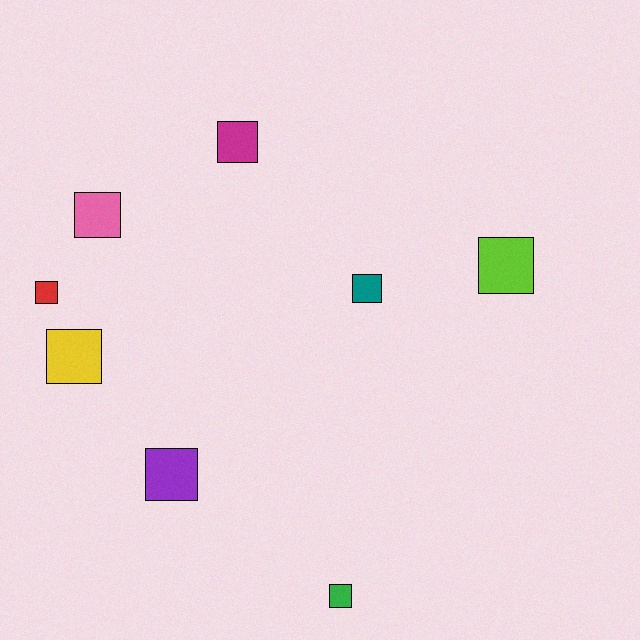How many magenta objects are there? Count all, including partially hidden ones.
There is 1 magenta object.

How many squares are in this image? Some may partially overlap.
There are 8 squares.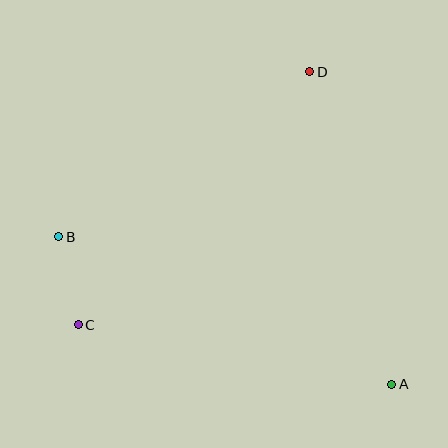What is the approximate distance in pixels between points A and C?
The distance between A and C is approximately 319 pixels.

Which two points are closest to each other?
Points B and C are closest to each other.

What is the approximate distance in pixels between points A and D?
The distance between A and D is approximately 323 pixels.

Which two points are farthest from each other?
Points A and B are farthest from each other.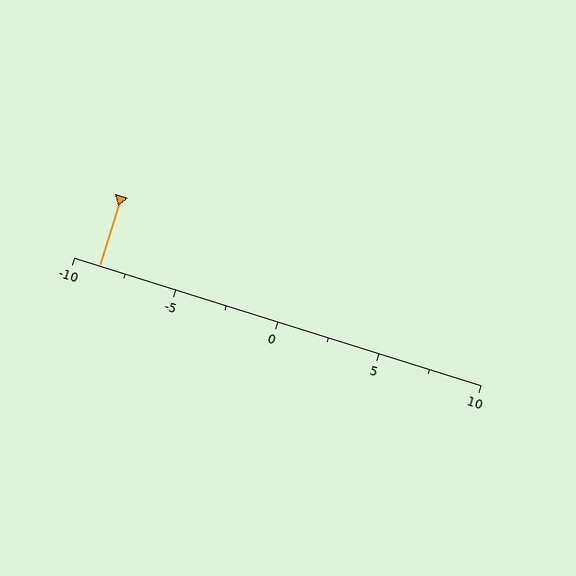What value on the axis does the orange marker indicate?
The marker indicates approximately -8.8.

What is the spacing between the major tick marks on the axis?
The major ticks are spaced 5 apart.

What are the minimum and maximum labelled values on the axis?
The axis runs from -10 to 10.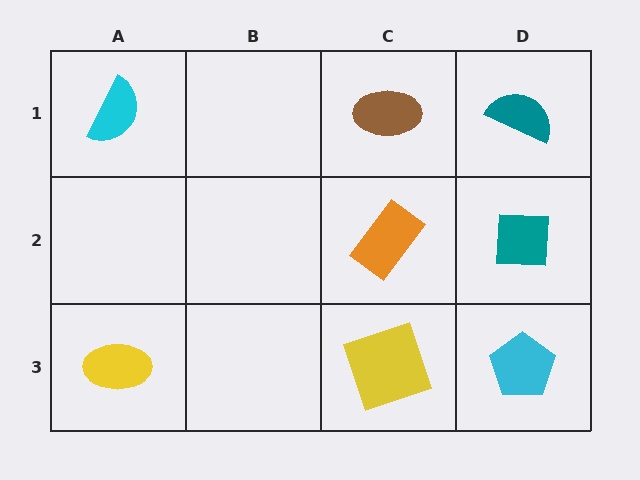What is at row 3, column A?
A yellow ellipse.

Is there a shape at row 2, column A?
No, that cell is empty.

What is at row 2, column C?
An orange rectangle.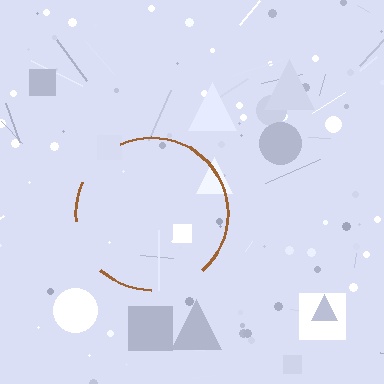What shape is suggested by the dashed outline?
The dashed outline suggests a circle.